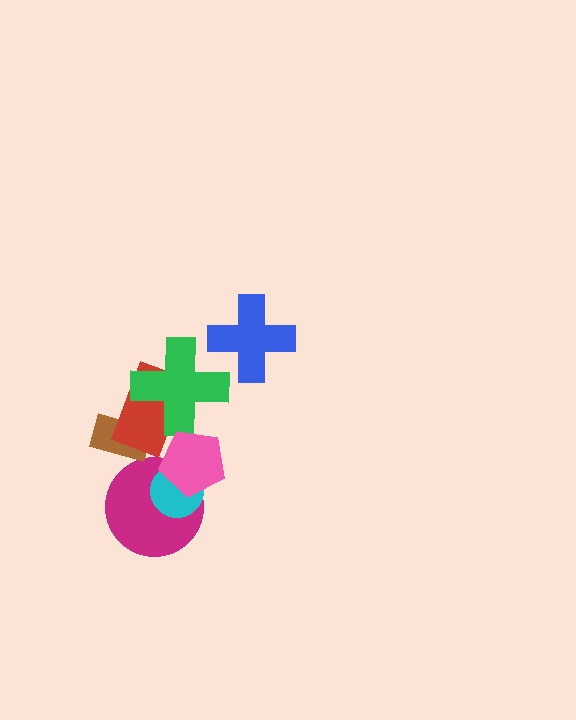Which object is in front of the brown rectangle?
The red rectangle is in front of the brown rectangle.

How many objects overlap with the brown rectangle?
1 object overlaps with the brown rectangle.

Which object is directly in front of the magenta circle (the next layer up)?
The cyan circle is directly in front of the magenta circle.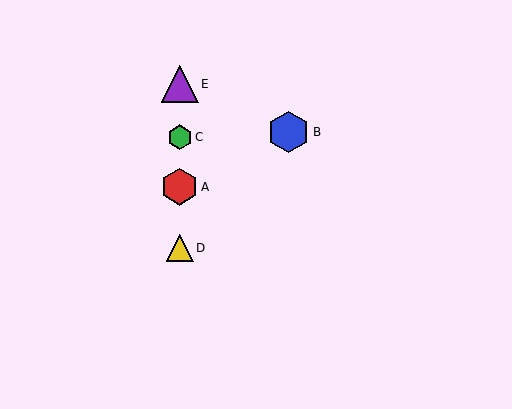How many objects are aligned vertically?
4 objects (A, C, D, E) are aligned vertically.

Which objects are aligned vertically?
Objects A, C, D, E are aligned vertically.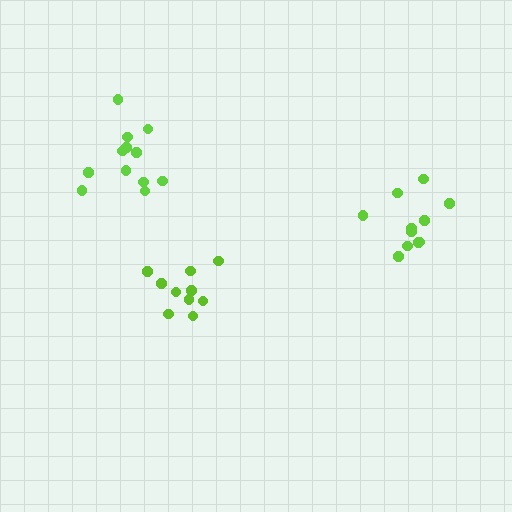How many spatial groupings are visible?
There are 3 spatial groupings.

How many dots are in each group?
Group 1: 11 dots, Group 2: 10 dots, Group 3: 12 dots (33 total).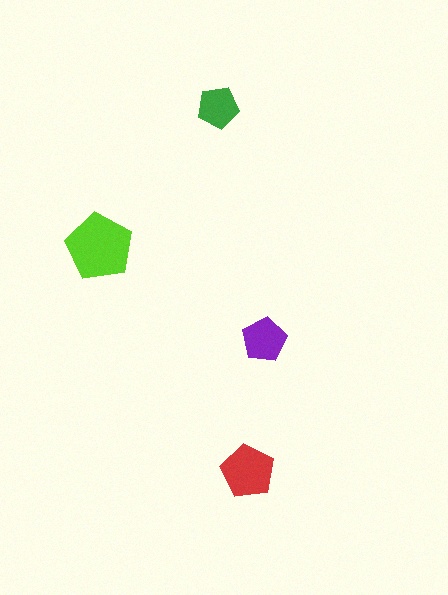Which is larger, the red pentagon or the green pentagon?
The red one.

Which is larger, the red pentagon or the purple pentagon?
The red one.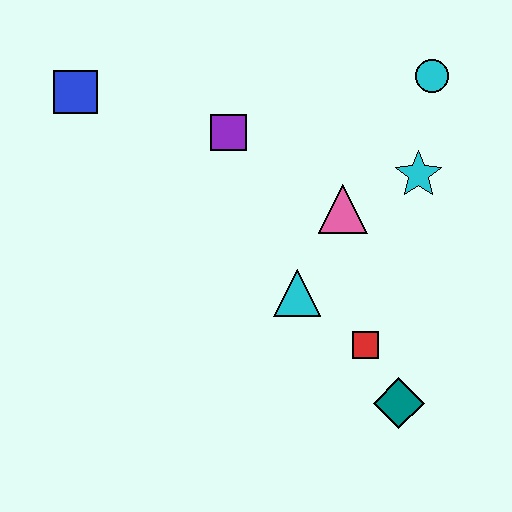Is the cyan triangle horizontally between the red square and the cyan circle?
No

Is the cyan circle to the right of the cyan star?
Yes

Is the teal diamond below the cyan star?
Yes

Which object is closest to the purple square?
The pink triangle is closest to the purple square.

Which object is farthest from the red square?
The blue square is farthest from the red square.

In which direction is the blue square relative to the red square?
The blue square is to the left of the red square.